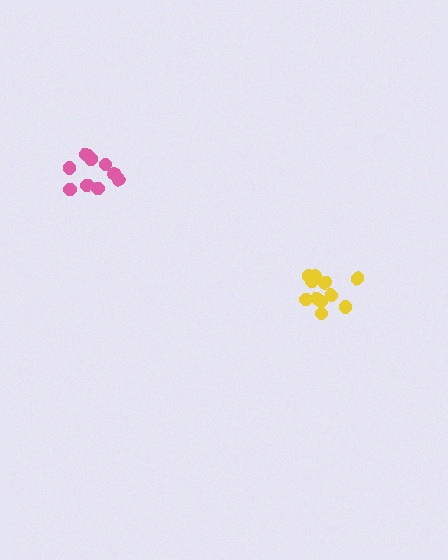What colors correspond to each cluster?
The clusters are colored: yellow, pink.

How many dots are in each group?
Group 1: 11 dots, Group 2: 9 dots (20 total).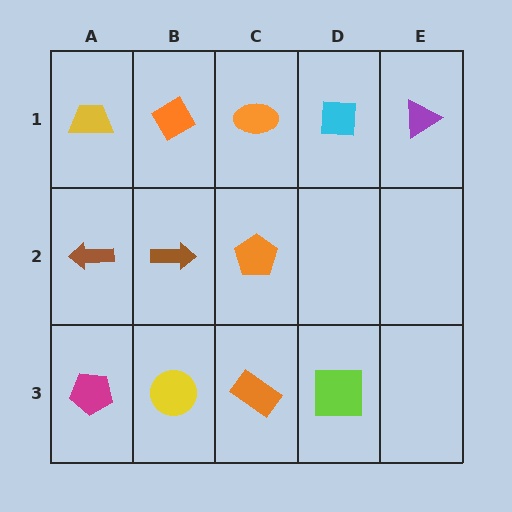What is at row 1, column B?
An orange diamond.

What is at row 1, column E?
A purple triangle.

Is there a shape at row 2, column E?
No, that cell is empty.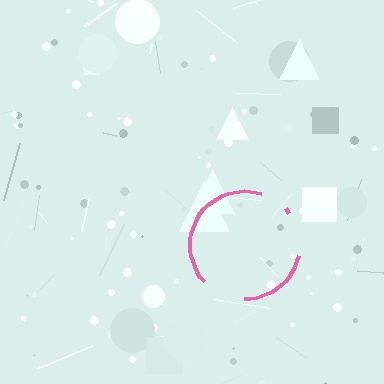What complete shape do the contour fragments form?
The contour fragments form a circle.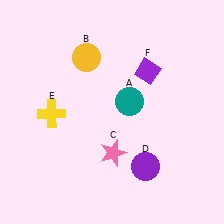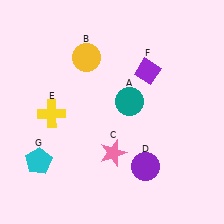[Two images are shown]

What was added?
A cyan pentagon (G) was added in Image 2.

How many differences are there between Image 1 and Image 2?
There is 1 difference between the two images.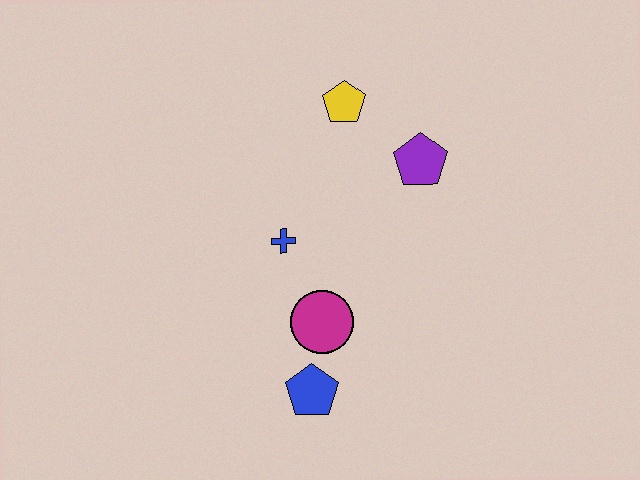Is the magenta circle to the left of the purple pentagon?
Yes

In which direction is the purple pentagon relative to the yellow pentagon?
The purple pentagon is to the right of the yellow pentagon.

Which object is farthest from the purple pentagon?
The blue pentagon is farthest from the purple pentagon.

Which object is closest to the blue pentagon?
The magenta circle is closest to the blue pentagon.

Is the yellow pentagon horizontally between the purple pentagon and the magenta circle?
Yes